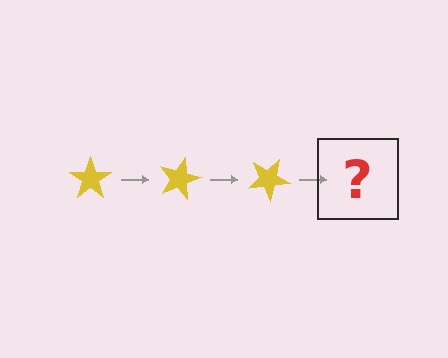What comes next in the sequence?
The next element should be a yellow star rotated 45 degrees.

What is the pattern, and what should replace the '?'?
The pattern is that the star rotates 15 degrees each step. The '?' should be a yellow star rotated 45 degrees.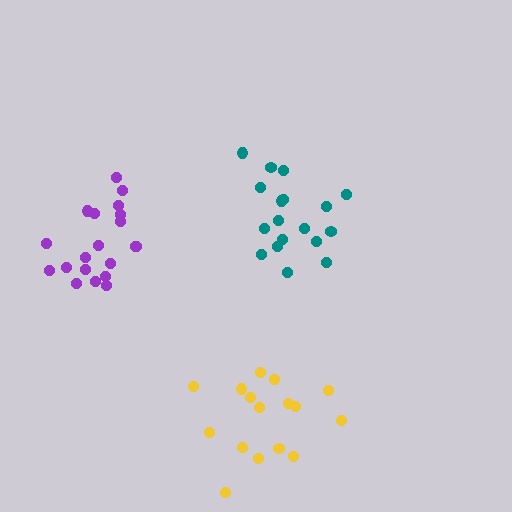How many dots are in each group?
Group 1: 16 dots, Group 2: 18 dots, Group 3: 20 dots (54 total).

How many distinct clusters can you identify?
There are 3 distinct clusters.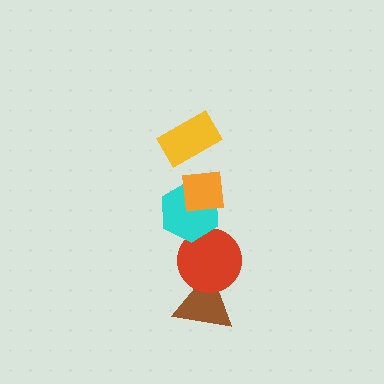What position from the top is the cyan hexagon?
The cyan hexagon is 3rd from the top.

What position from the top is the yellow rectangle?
The yellow rectangle is 1st from the top.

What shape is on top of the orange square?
The yellow rectangle is on top of the orange square.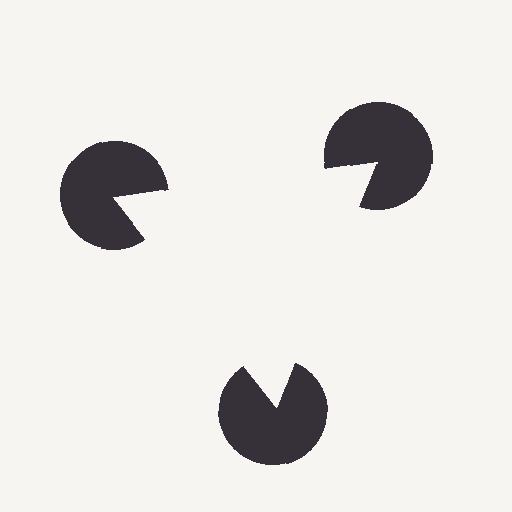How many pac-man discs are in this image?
There are 3 — one at each vertex of the illusory triangle.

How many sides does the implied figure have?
3 sides.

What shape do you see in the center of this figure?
An illusory triangle — its edges are inferred from the aligned wedge cuts in the pac-man discs, not physically drawn.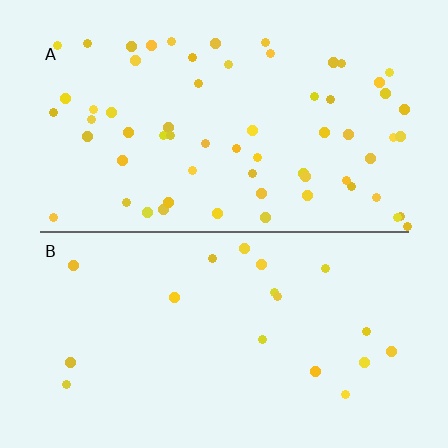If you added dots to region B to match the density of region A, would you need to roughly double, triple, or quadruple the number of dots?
Approximately triple.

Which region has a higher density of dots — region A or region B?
A (the top).